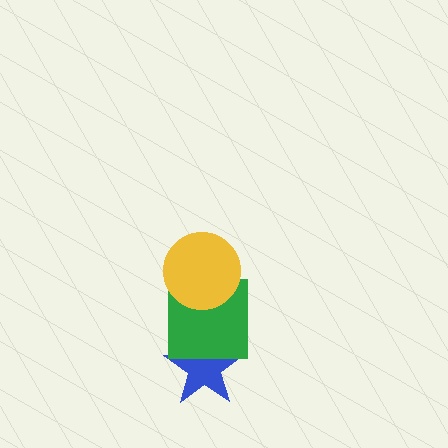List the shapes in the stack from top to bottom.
From top to bottom: the yellow circle, the green square, the blue star.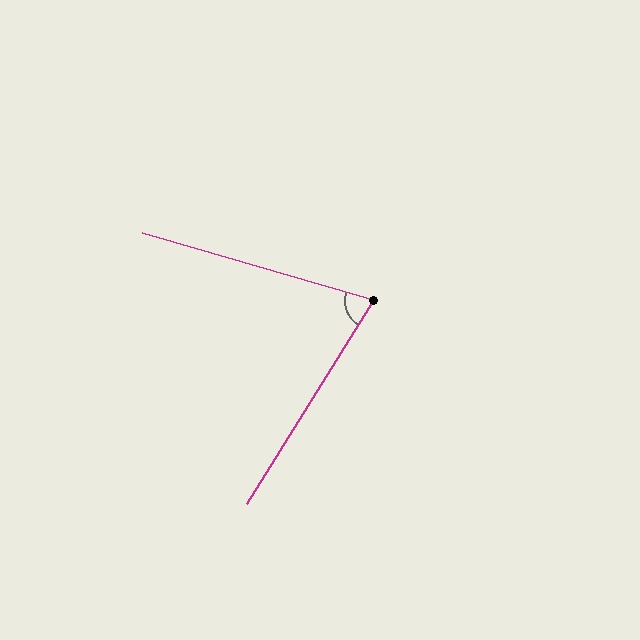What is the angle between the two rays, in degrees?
Approximately 74 degrees.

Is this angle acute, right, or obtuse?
It is acute.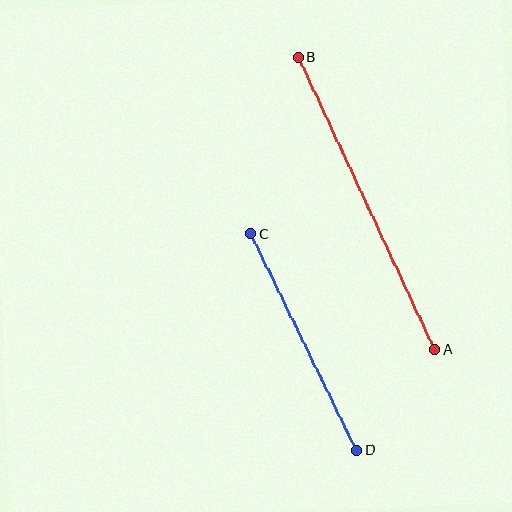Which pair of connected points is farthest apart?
Points A and B are farthest apart.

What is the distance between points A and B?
The distance is approximately 322 pixels.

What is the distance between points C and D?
The distance is approximately 241 pixels.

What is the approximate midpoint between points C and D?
The midpoint is at approximately (304, 342) pixels.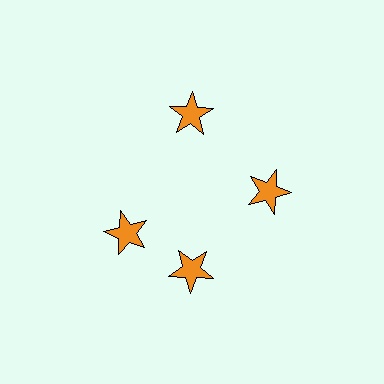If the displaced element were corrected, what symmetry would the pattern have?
It would have 4-fold rotational symmetry — the pattern would map onto itself every 90 degrees.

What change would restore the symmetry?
The symmetry would be restored by rotating it back into even spacing with its neighbors so that all 4 stars sit at equal angles and equal distance from the center.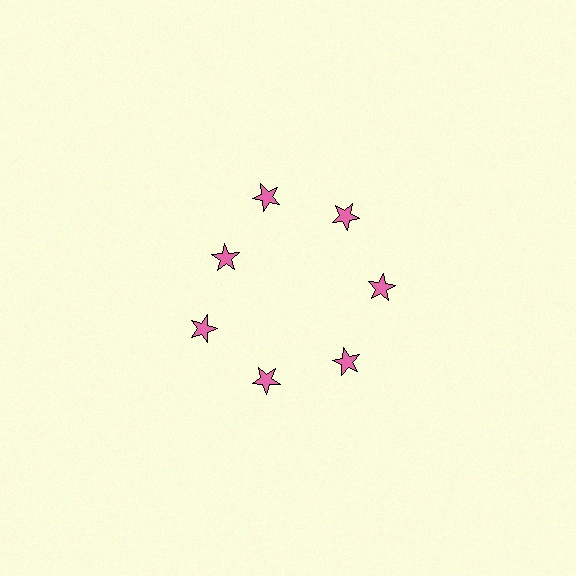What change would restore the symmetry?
The symmetry would be restored by moving it outward, back onto the ring so that all 7 stars sit at equal angles and equal distance from the center.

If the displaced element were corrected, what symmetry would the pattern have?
It would have 7-fold rotational symmetry — the pattern would map onto itself every 51 degrees.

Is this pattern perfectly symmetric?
No. The 7 pink stars are arranged in a ring, but one element near the 10 o'clock position is pulled inward toward the center, breaking the 7-fold rotational symmetry.